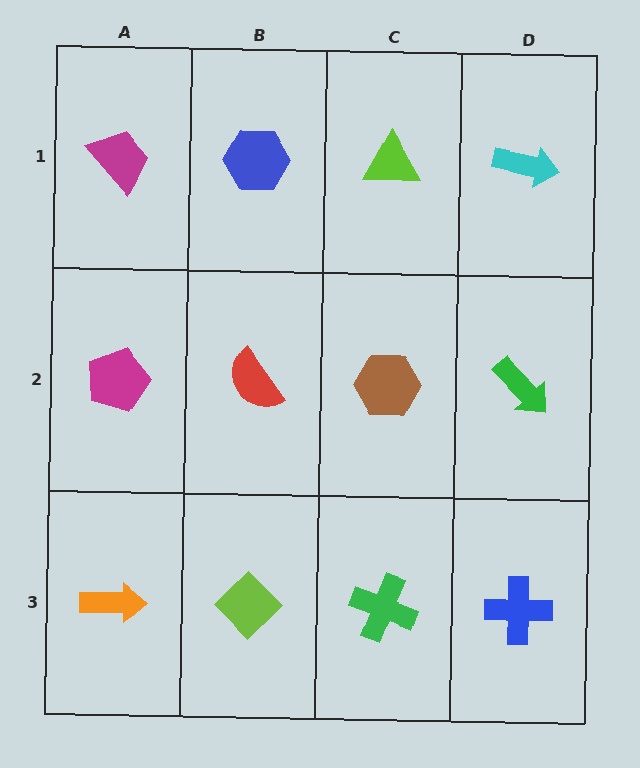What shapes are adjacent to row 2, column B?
A blue hexagon (row 1, column B), a lime diamond (row 3, column B), a magenta pentagon (row 2, column A), a brown hexagon (row 2, column C).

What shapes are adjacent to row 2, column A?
A magenta trapezoid (row 1, column A), an orange arrow (row 3, column A), a red semicircle (row 2, column B).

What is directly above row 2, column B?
A blue hexagon.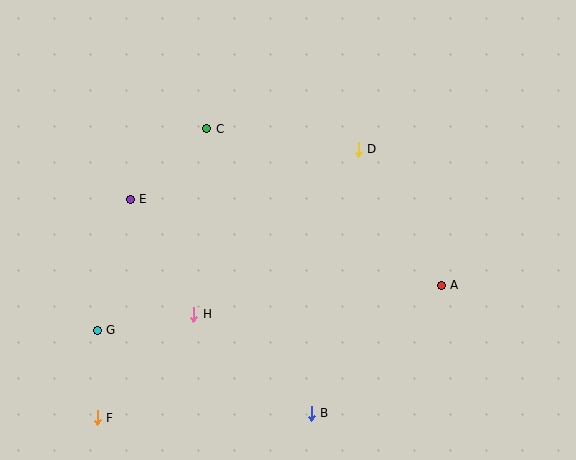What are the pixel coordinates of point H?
Point H is at (194, 314).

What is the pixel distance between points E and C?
The distance between E and C is 104 pixels.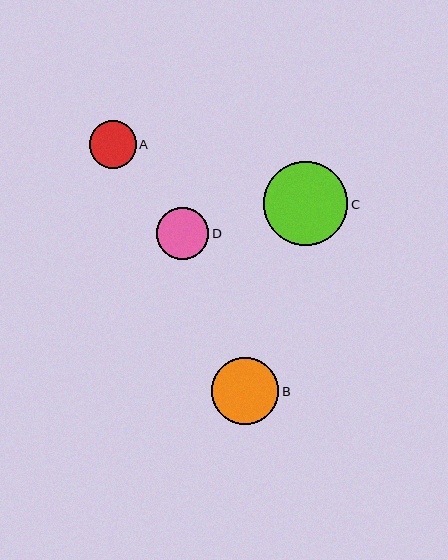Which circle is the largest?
Circle C is the largest with a size of approximately 84 pixels.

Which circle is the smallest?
Circle A is the smallest with a size of approximately 47 pixels.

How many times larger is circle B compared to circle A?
Circle B is approximately 1.4 times the size of circle A.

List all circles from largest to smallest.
From largest to smallest: C, B, D, A.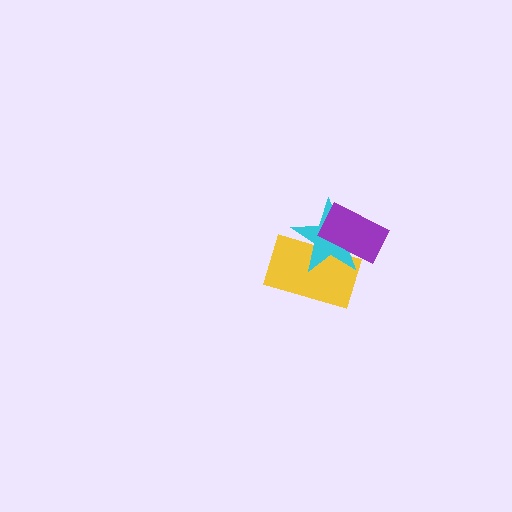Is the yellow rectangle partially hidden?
Yes, it is partially covered by another shape.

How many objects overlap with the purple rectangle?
2 objects overlap with the purple rectangle.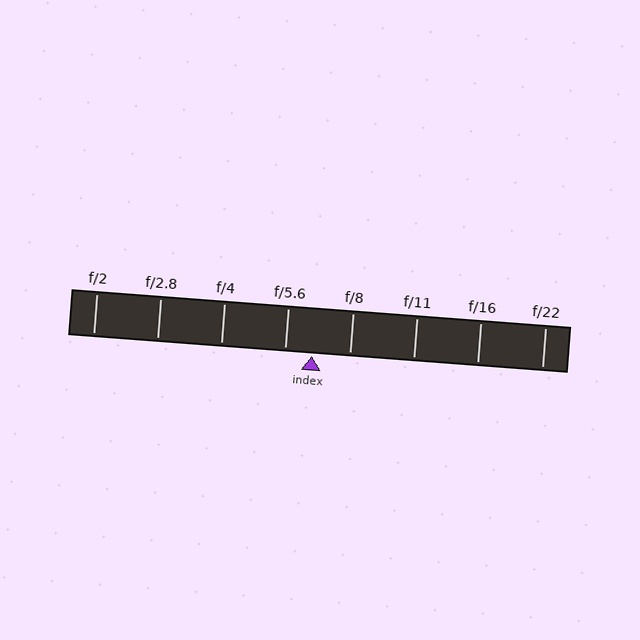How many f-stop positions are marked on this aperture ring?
There are 8 f-stop positions marked.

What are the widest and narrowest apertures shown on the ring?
The widest aperture shown is f/2 and the narrowest is f/22.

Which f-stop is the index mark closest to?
The index mark is closest to f/5.6.